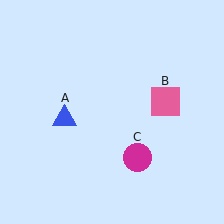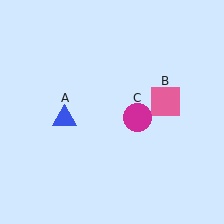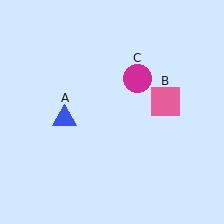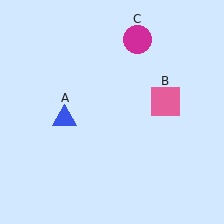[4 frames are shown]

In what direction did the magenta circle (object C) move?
The magenta circle (object C) moved up.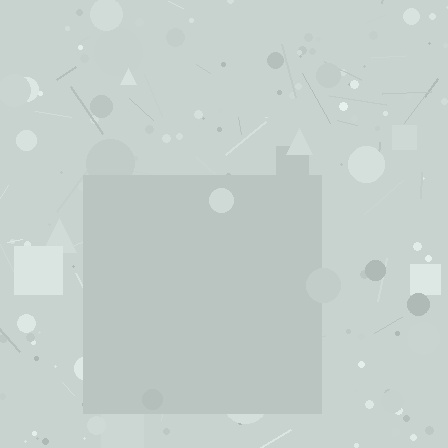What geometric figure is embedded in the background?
A square is embedded in the background.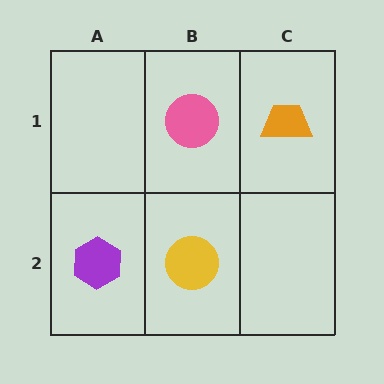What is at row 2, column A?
A purple hexagon.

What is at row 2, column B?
A yellow circle.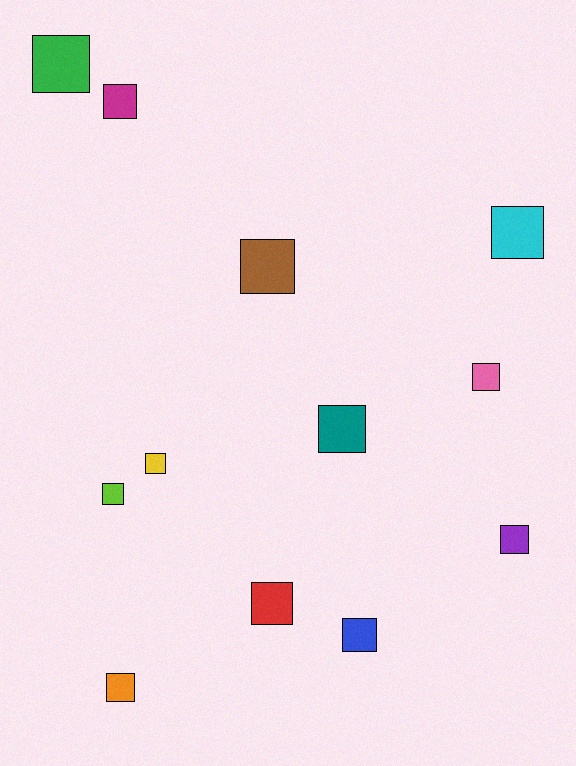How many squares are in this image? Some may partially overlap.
There are 12 squares.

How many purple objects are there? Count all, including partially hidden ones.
There is 1 purple object.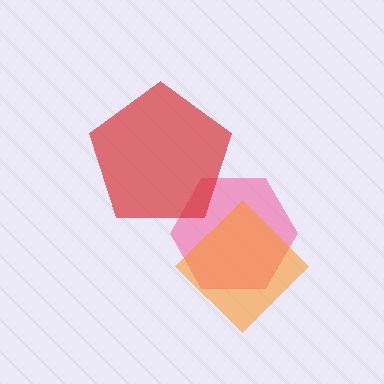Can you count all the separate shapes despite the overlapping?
Yes, there are 3 separate shapes.